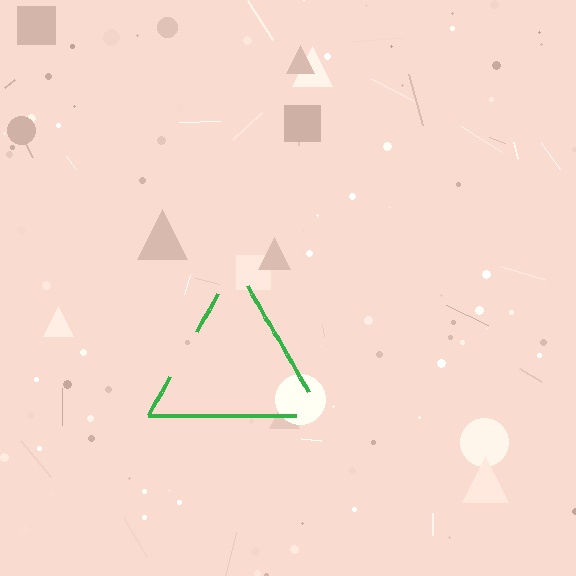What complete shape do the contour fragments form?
The contour fragments form a triangle.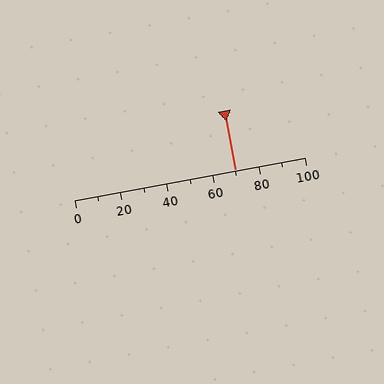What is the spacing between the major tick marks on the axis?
The major ticks are spaced 20 apart.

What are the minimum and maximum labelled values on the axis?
The axis runs from 0 to 100.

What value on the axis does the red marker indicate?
The marker indicates approximately 70.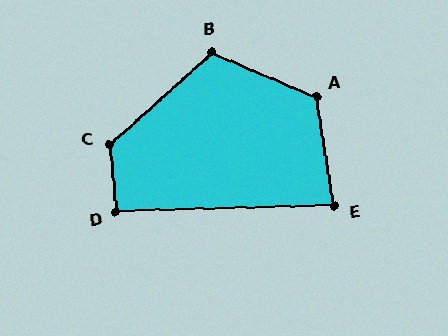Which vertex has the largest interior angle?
C, at approximately 127 degrees.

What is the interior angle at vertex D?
Approximately 94 degrees (approximately right).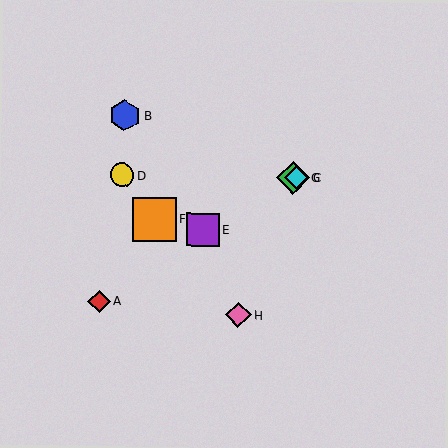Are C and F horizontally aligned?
No, C is at y≈178 and F is at y≈219.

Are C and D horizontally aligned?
Yes, both are at y≈178.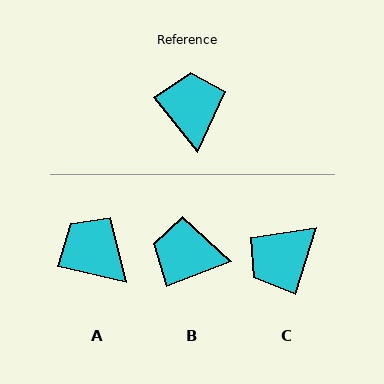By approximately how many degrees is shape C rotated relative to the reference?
Approximately 123 degrees counter-clockwise.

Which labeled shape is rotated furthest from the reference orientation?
C, about 123 degrees away.